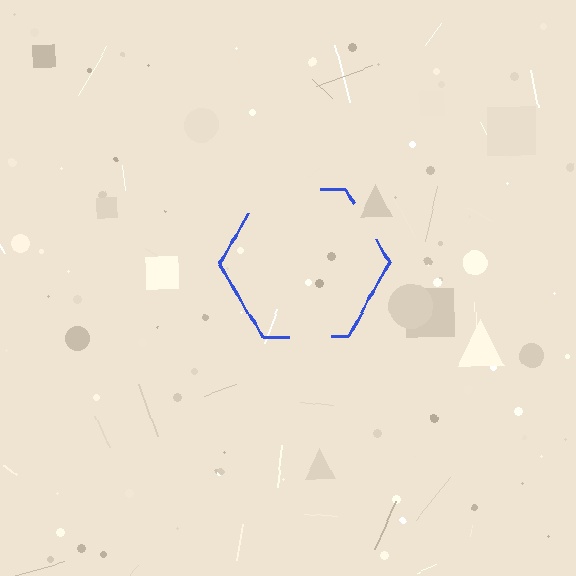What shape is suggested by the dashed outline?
The dashed outline suggests a hexagon.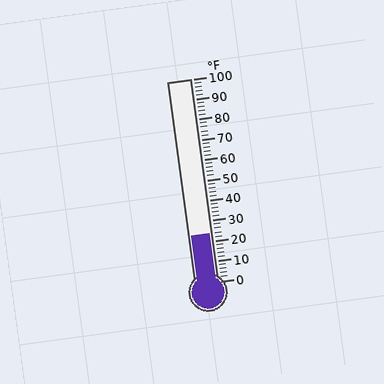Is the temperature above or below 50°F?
The temperature is below 50°F.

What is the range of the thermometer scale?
The thermometer scale ranges from 0°F to 100°F.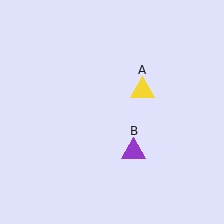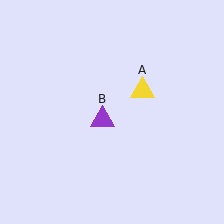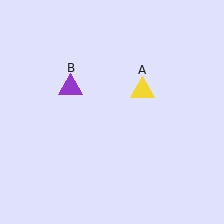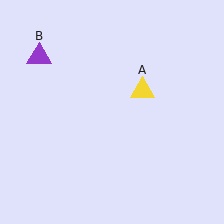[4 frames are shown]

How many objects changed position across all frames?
1 object changed position: purple triangle (object B).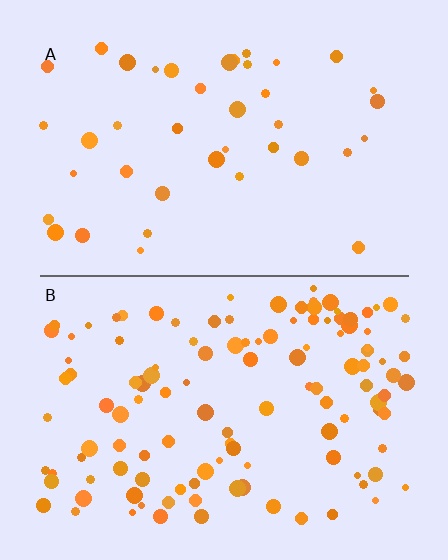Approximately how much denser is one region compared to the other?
Approximately 2.9× — region B over region A.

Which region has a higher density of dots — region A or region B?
B (the bottom).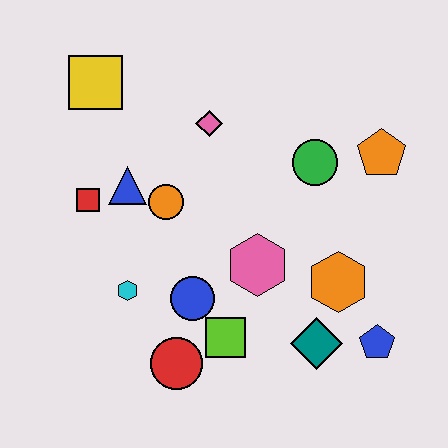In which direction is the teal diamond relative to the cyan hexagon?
The teal diamond is to the right of the cyan hexagon.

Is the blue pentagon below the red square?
Yes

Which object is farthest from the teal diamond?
The yellow square is farthest from the teal diamond.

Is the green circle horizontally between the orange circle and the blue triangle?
No